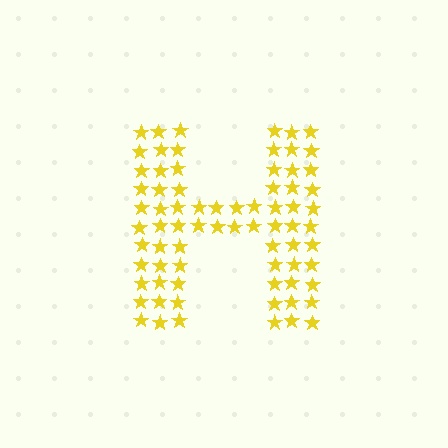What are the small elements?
The small elements are stars.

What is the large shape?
The large shape is the letter H.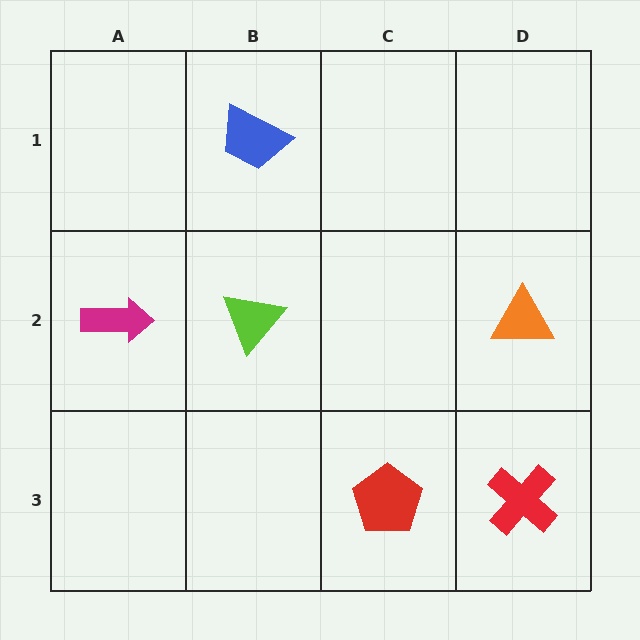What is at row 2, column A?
A magenta arrow.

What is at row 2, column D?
An orange triangle.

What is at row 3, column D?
A red cross.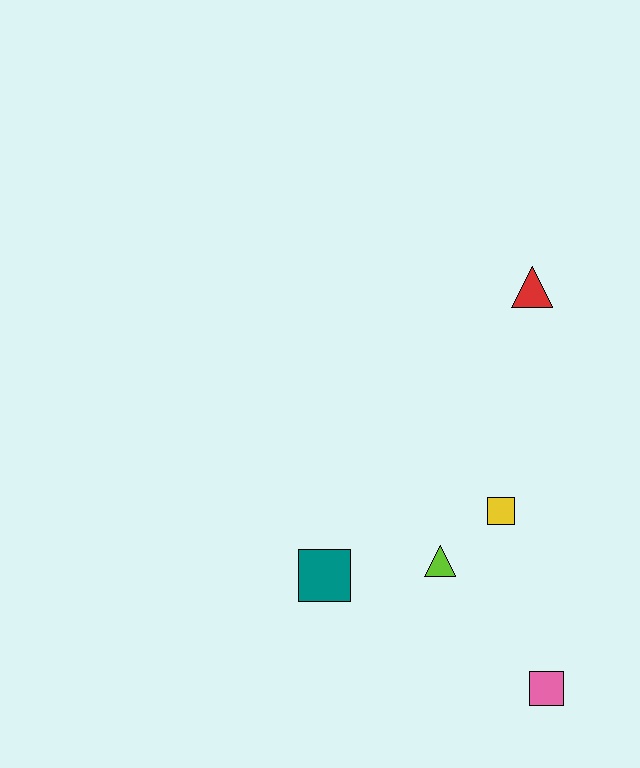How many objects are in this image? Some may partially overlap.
There are 5 objects.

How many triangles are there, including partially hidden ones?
There are 2 triangles.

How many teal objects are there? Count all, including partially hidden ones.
There is 1 teal object.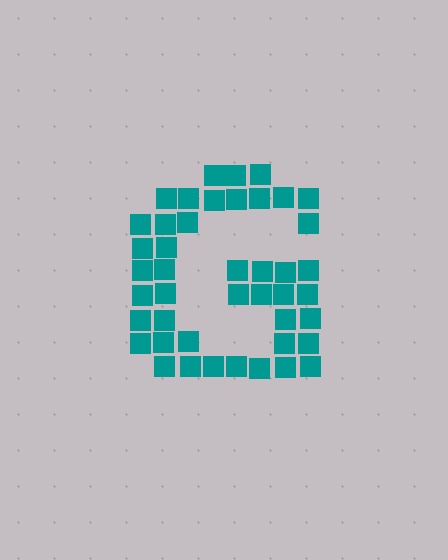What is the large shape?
The large shape is the letter G.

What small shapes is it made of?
It is made of small squares.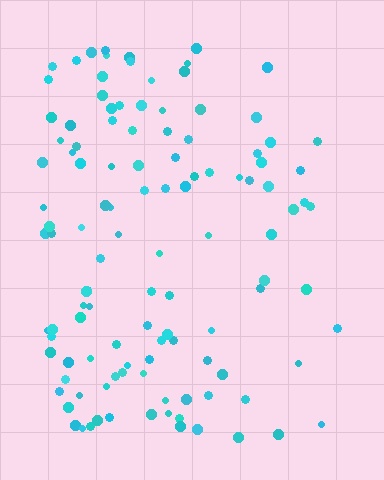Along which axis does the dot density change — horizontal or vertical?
Horizontal.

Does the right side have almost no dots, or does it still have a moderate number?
Still a moderate number, just noticeably fewer than the left.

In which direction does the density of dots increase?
From right to left, with the left side densest.